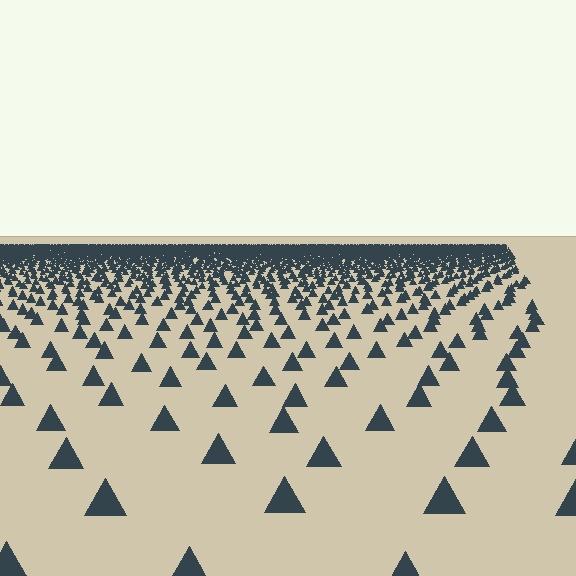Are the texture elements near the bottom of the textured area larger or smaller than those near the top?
Larger. Near the bottom, elements are closer to the viewer and appear at a bigger on-screen size.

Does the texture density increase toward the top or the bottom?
Density increases toward the top.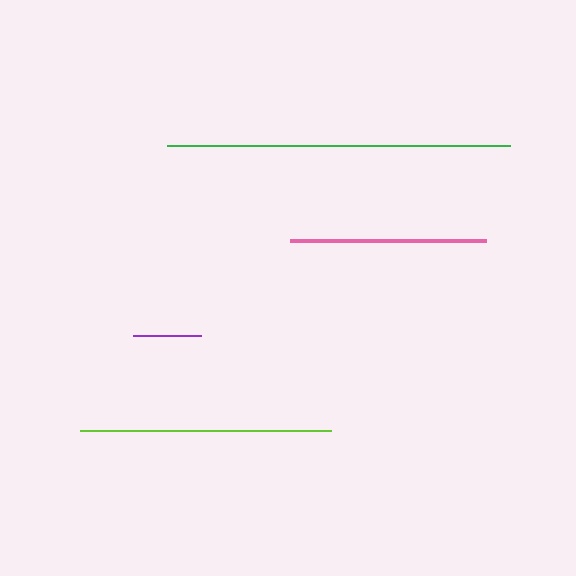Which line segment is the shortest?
The purple line is the shortest at approximately 68 pixels.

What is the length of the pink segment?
The pink segment is approximately 196 pixels long.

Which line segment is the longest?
The green line is the longest at approximately 343 pixels.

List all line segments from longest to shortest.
From longest to shortest: green, lime, pink, purple.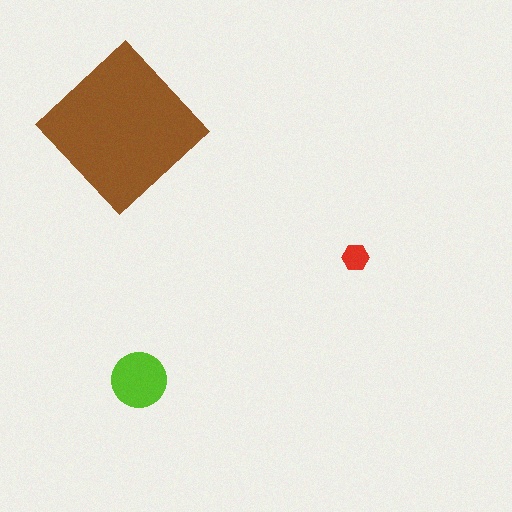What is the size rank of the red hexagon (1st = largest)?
3rd.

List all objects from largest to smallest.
The brown diamond, the lime circle, the red hexagon.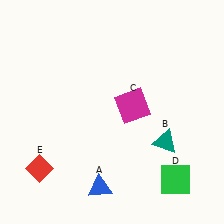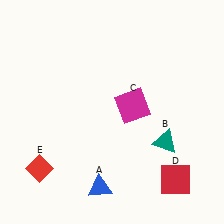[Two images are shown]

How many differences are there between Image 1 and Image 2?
There is 1 difference between the two images.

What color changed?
The square (D) changed from green in Image 1 to red in Image 2.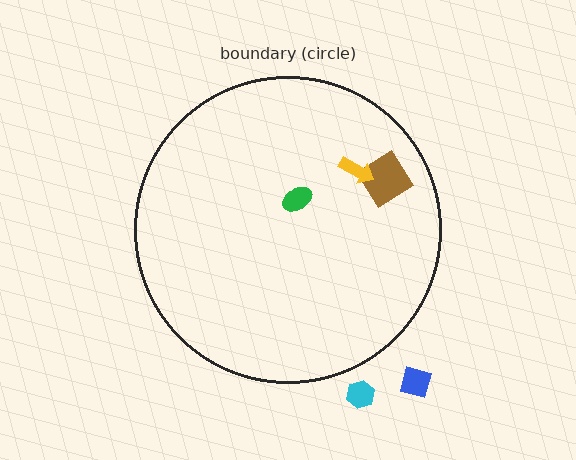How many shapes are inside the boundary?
3 inside, 2 outside.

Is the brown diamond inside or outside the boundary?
Inside.